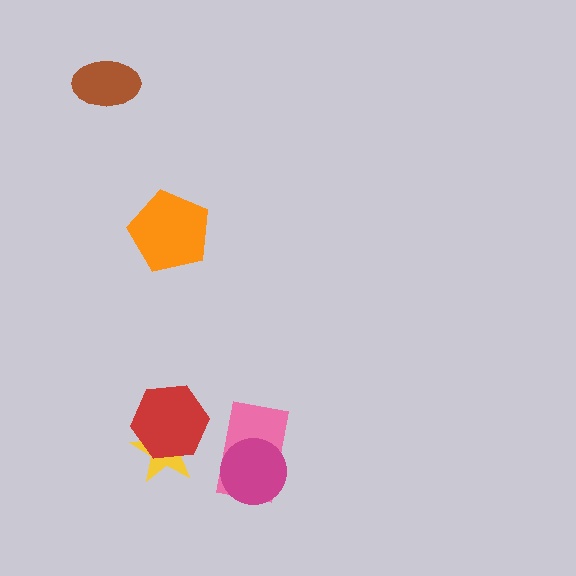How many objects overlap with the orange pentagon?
0 objects overlap with the orange pentagon.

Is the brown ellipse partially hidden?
No, no other shape covers it.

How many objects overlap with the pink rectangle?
1 object overlaps with the pink rectangle.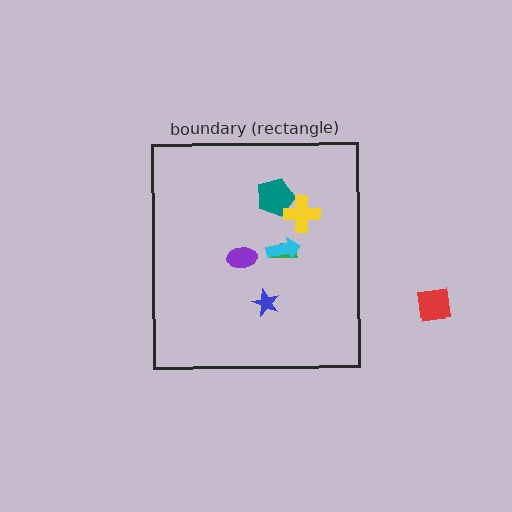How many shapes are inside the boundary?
6 inside, 1 outside.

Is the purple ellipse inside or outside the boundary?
Inside.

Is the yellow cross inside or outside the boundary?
Inside.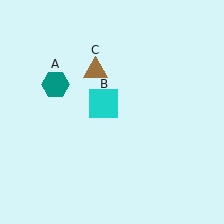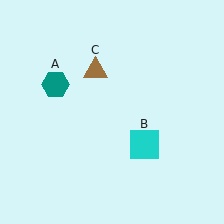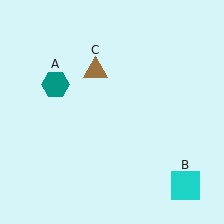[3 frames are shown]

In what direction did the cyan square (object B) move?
The cyan square (object B) moved down and to the right.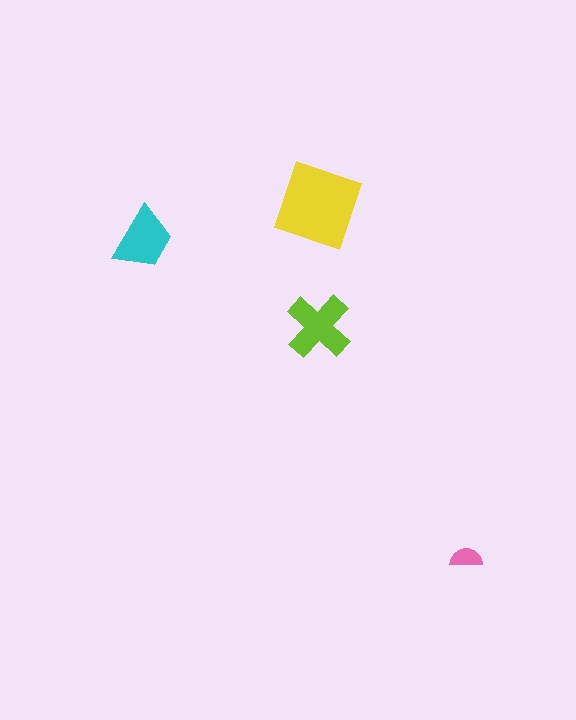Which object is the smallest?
The pink semicircle.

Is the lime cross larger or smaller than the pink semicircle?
Larger.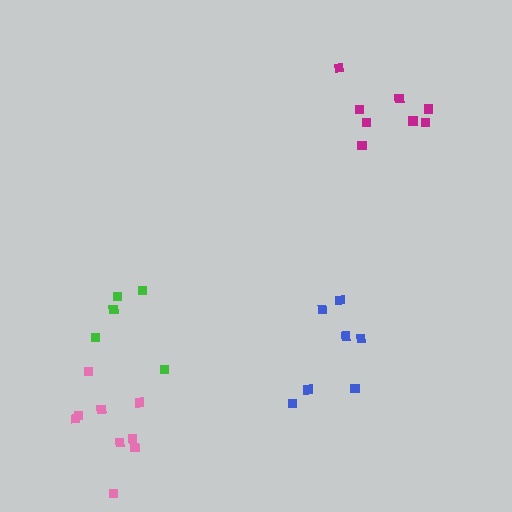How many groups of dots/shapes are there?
There are 4 groups.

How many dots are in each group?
Group 1: 7 dots, Group 2: 5 dots, Group 3: 8 dots, Group 4: 9 dots (29 total).